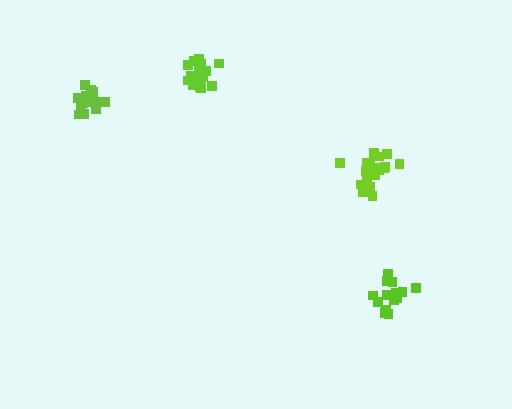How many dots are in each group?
Group 1: 15 dots, Group 2: 19 dots, Group 3: 18 dots, Group 4: 14 dots (66 total).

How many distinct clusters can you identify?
There are 4 distinct clusters.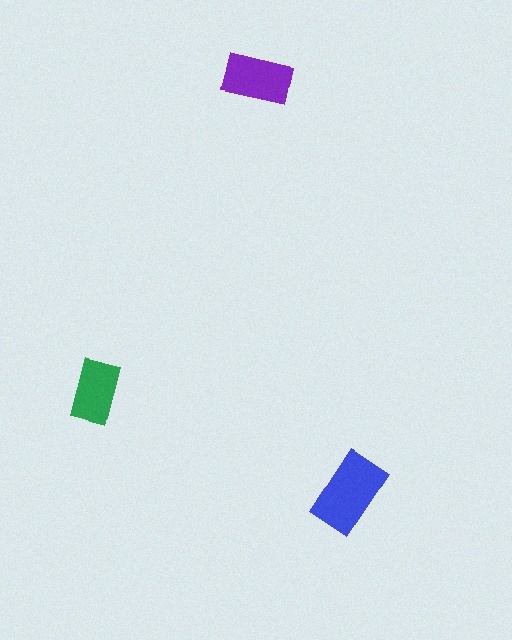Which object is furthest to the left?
The green rectangle is leftmost.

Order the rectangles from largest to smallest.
the blue one, the purple one, the green one.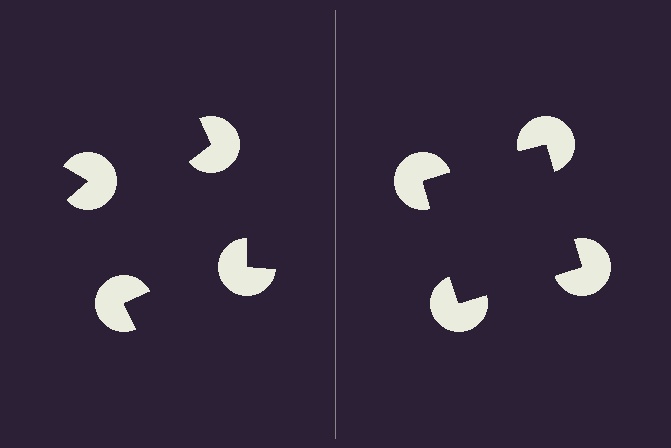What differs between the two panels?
The pac-man discs are positioned identically on both sides; only the wedge orientations differ. On the right they align to a square; on the left they are misaligned.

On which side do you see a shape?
An illusory square appears on the right side. On the left side the wedge cuts are rotated, so no coherent shape forms.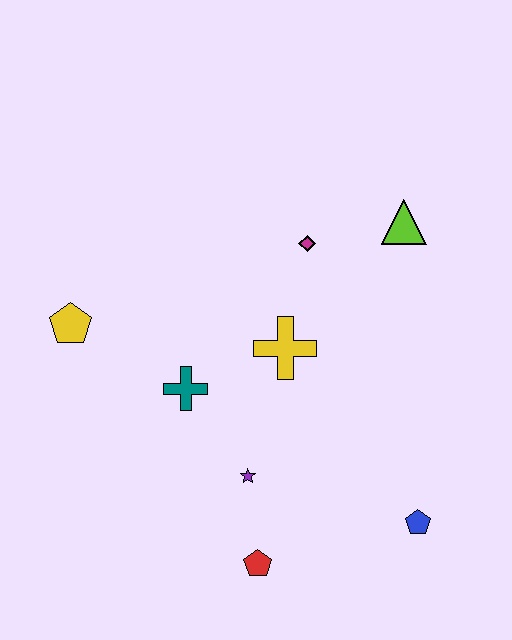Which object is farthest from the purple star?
The lime triangle is farthest from the purple star.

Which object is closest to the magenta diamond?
The lime triangle is closest to the magenta diamond.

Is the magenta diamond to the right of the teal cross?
Yes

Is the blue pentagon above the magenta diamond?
No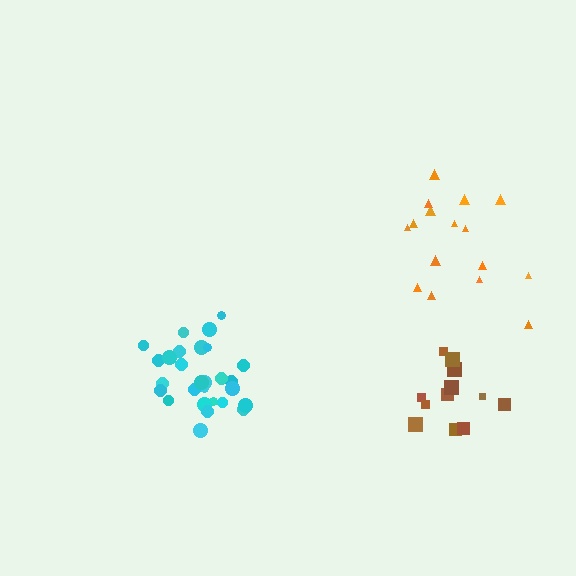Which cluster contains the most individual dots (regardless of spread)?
Cyan (28).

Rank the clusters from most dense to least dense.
cyan, brown, orange.